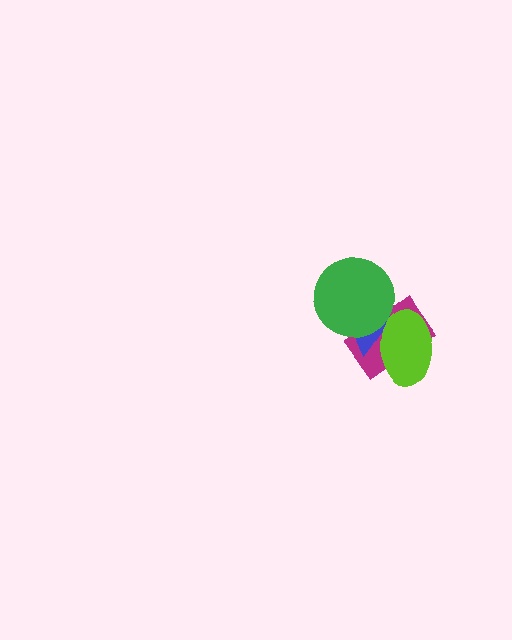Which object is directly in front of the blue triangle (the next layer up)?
The lime ellipse is directly in front of the blue triangle.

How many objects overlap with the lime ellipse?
2 objects overlap with the lime ellipse.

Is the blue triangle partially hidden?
Yes, it is partially covered by another shape.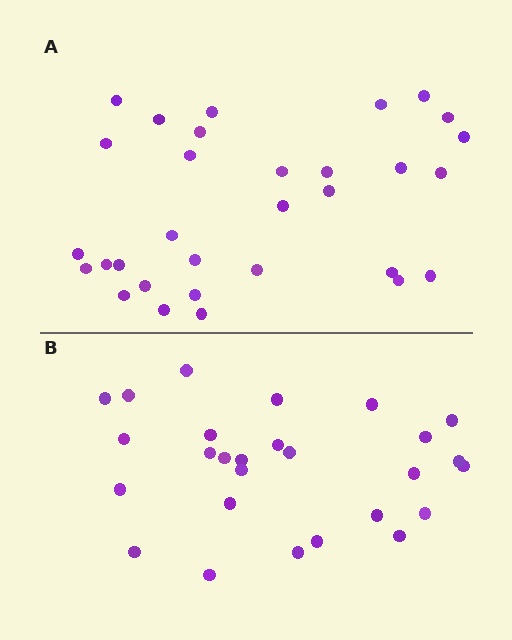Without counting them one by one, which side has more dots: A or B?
Region A (the top region) has more dots.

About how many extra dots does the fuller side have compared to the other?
Region A has about 4 more dots than region B.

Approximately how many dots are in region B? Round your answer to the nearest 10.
About 30 dots. (The exact count is 27, which rounds to 30.)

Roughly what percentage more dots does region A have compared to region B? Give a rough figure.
About 15% more.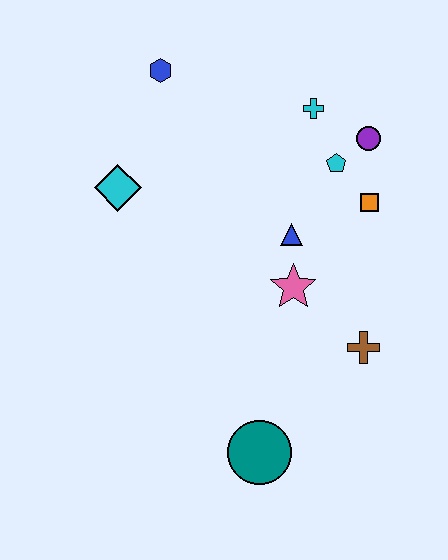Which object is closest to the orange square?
The cyan pentagon is closest to the orange square.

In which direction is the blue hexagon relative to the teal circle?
The blue hexagon is above the teal circle.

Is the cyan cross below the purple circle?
No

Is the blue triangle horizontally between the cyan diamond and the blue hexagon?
No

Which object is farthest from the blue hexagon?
The teal circle is farthest from the blue hexagon.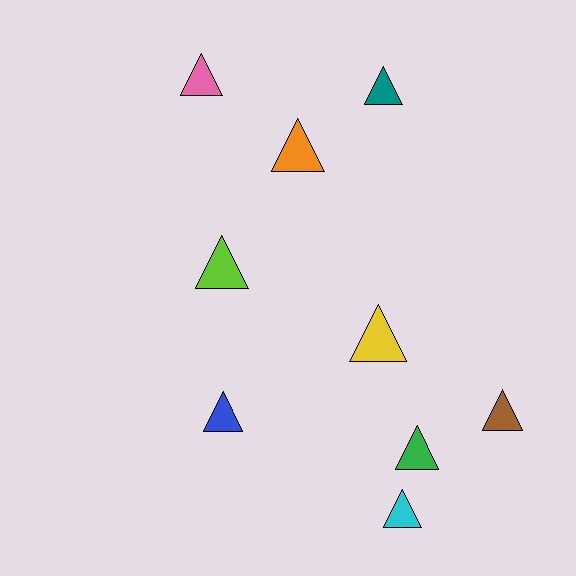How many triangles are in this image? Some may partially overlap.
There are 9 triangles.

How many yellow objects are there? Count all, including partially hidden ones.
There is 1 yellow object.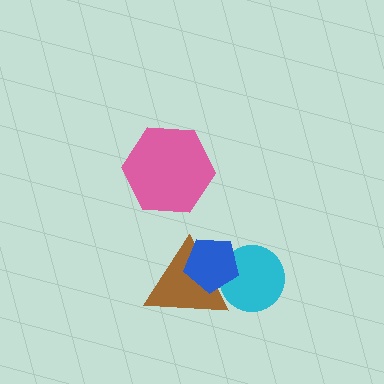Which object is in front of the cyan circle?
The blue pentagon is in front of the cyan circle.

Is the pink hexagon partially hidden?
No, no other shape covers it.